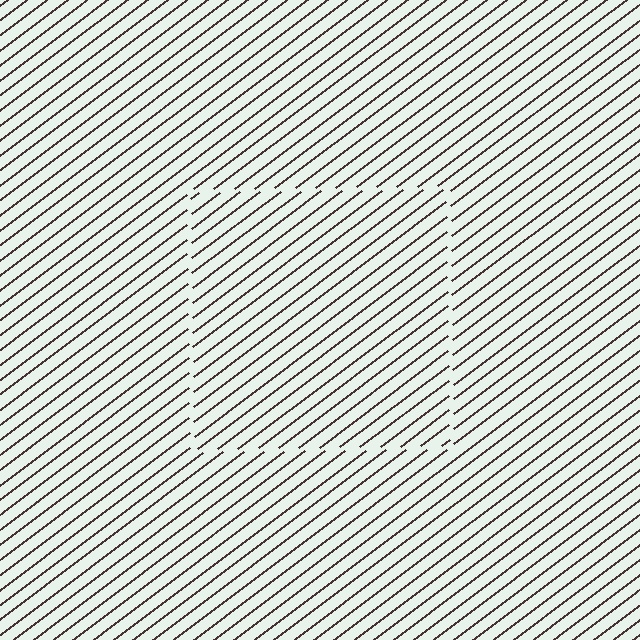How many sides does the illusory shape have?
4 sides — the line-ends trace a square.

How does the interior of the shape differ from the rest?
The interior of the shape contains the same grating, shifted by half a period — the contour is defined by the phase discontinuity where line-ends from the inner and outer gratings abut.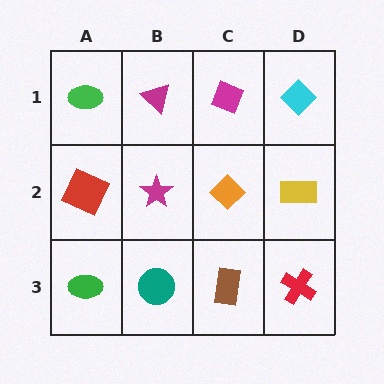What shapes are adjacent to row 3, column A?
A red square (row 2, column A), a teal circle (row 3, column B).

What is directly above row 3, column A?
A red square.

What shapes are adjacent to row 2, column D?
A cyan diamond (row 1, column D), a red cross (row 3, column D), an orange diamond (row 2, column C).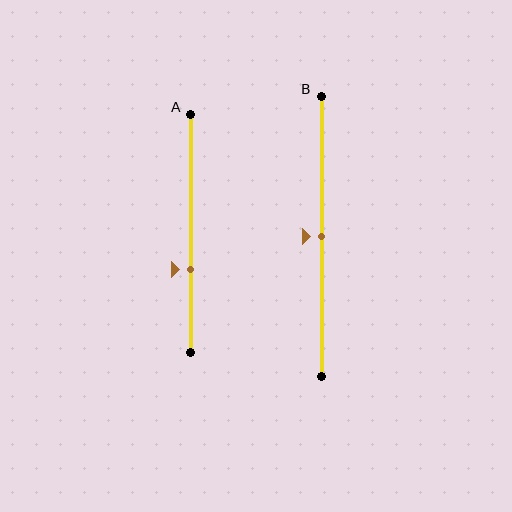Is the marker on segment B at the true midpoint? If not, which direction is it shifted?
Yes, the marker on segment B is at the true midpoint.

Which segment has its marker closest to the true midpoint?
Segment B has its marker closest to the true midpoint.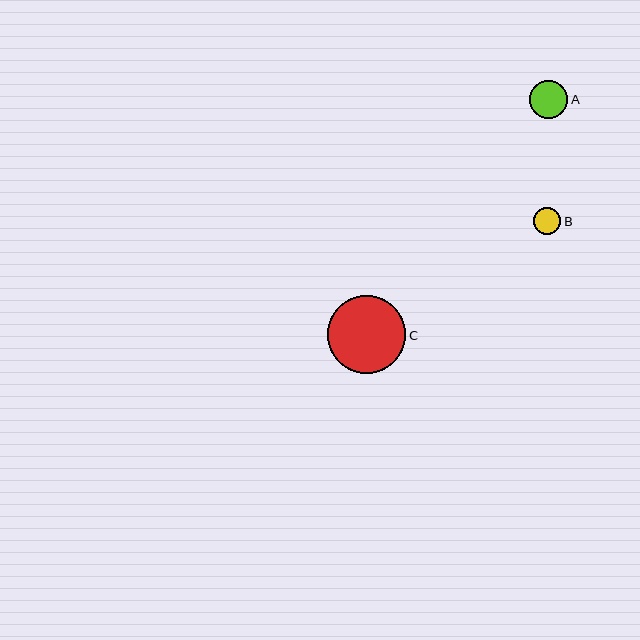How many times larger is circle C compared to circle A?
Circle C is approximately 2.0 times the size of circle A.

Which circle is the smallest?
Circle B is the smallest with a size of approximately 27 pixels.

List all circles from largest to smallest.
From largest to smallest: C, A, B.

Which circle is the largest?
Circle C is the largest with a size of approximately 78 pixels.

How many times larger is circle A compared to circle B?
Circle A is approximately 1.4 times the size of circle B.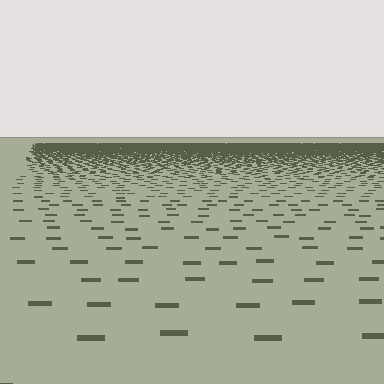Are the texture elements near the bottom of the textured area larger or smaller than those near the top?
Larger. Near the bottom, elements are closer to the viewer and appear at a bigger on-screen size.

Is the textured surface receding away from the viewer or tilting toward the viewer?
The surface is receding away from the viewer. Texture elements get smaller and denser toward the top.